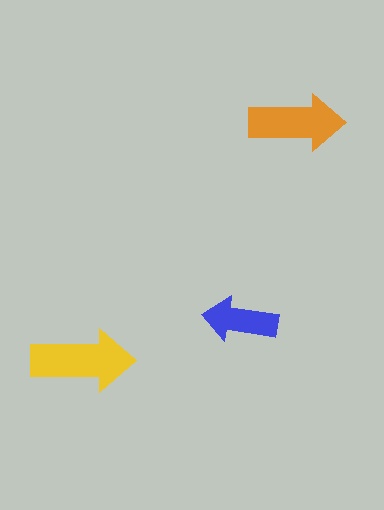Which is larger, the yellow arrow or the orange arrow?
The yellow one.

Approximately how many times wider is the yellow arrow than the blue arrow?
About 1.5 times wider.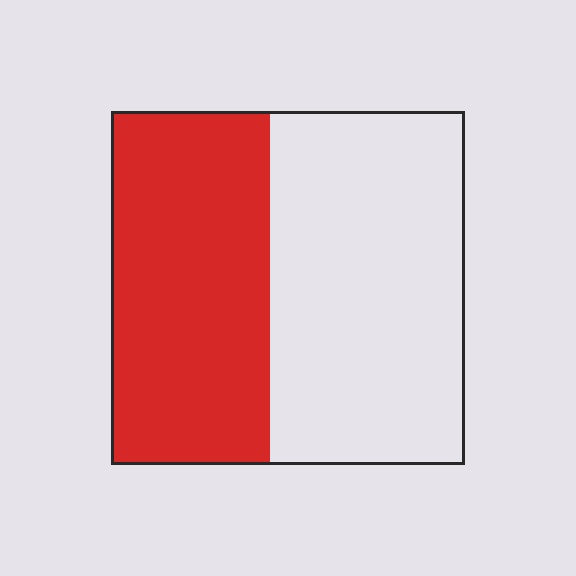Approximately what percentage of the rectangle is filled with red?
Approximately 45%.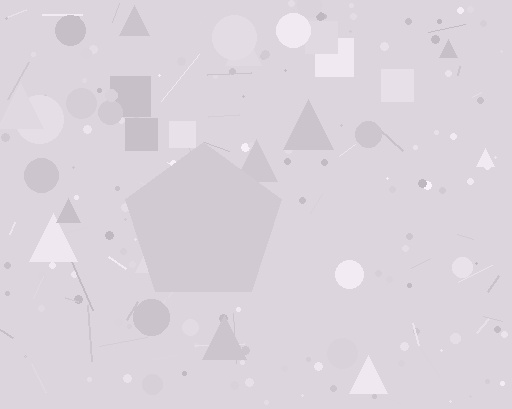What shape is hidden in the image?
A pentagon is hidden in the image.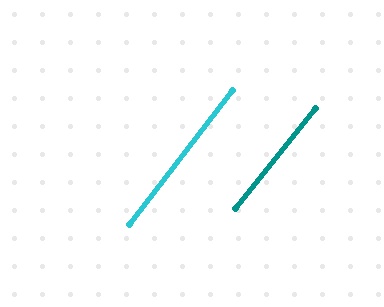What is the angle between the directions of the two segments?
Approximately 1 degree.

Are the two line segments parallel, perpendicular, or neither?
Parallel — their directions differ by only 1.0°.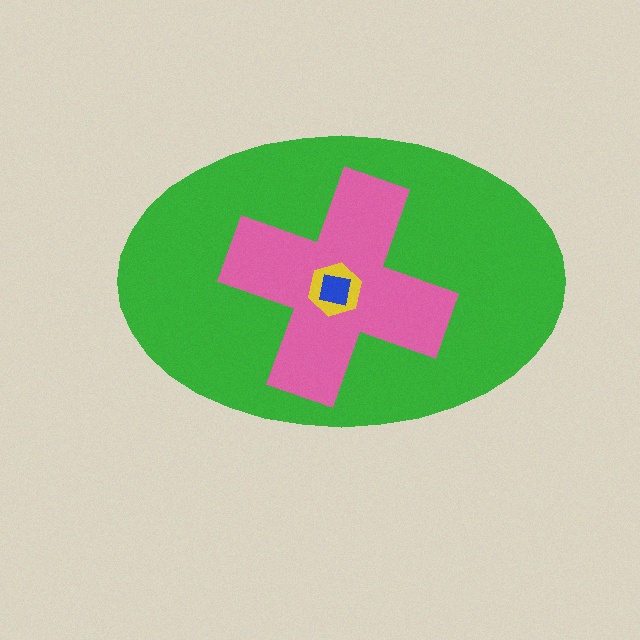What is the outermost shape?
The green ellipse.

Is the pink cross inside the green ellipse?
Yes.